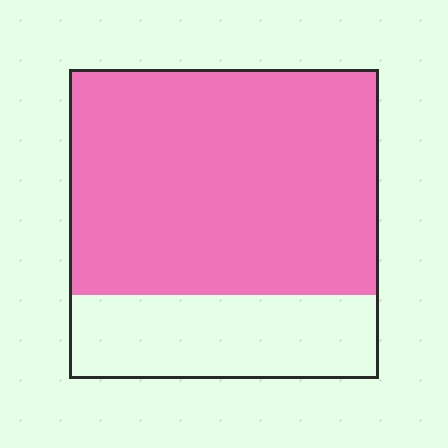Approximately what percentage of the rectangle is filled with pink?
Approximately 75%.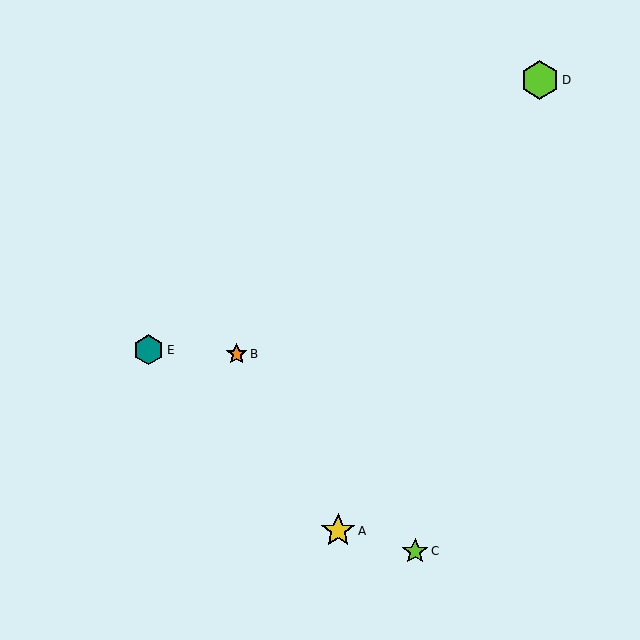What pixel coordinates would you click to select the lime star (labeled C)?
Click at (415, 551) to select the lime star C.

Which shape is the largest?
The lime hexagon (labeled D) is the largest.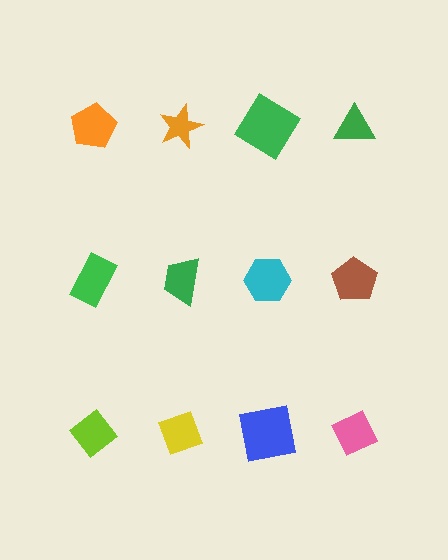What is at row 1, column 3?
A green diamond.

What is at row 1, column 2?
An orange star.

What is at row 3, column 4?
A pink diamond.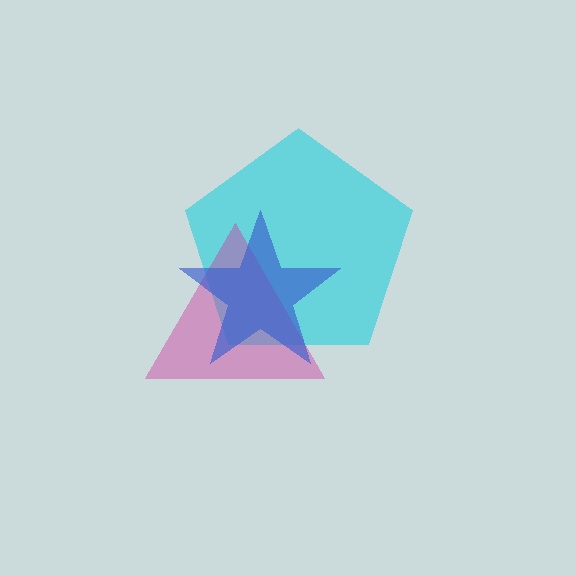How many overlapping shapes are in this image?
There are 3 overlapping shapes in the image.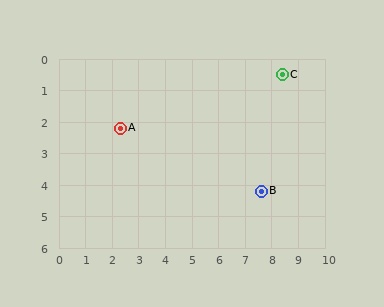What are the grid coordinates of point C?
Point C is at approximately (8.4, 0.5).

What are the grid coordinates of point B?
Point B is at approximately (7.6, 4.2).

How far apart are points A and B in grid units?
Points A and B are about 5.7 grid units apart.